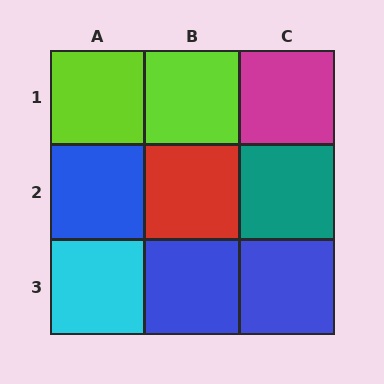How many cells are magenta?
1 cell is magenta.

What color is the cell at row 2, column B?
Red.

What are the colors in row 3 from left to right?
Cyan, blue, blue.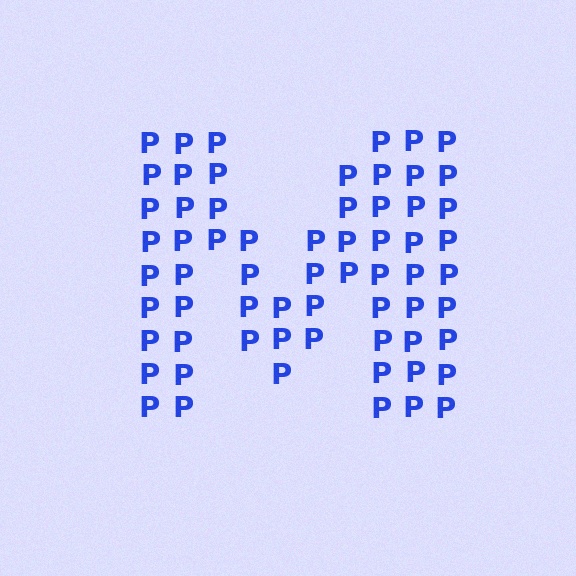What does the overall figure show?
The overall figure shows the letter M.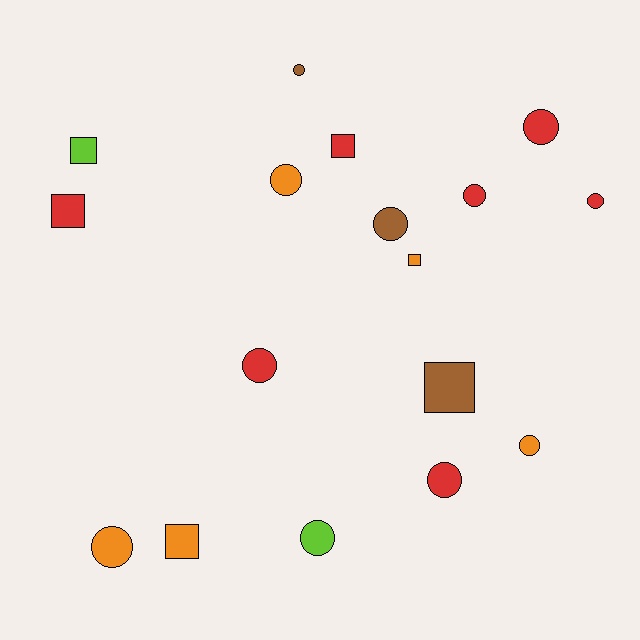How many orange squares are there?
There are 2 orange squares.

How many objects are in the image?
There are 17 objects.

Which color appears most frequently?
Red, with 7 objects.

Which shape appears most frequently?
Circle, with 11 objects.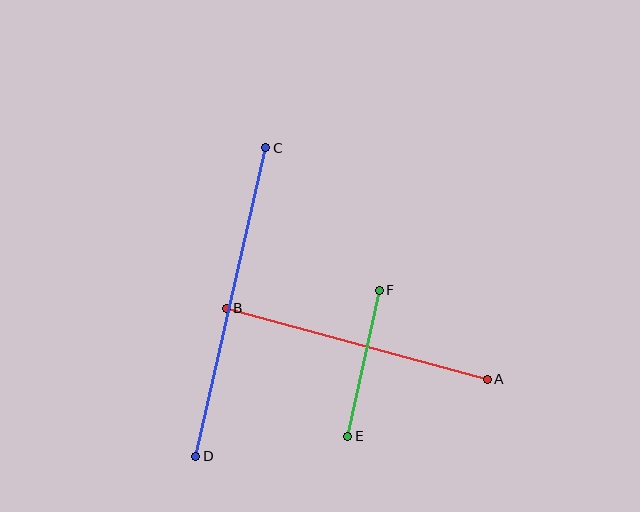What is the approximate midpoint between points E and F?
The midpoint is at approximately (363, 363) pixels.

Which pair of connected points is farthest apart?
Points C and D are farthest apart.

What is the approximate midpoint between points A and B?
The midpoint is at approximately (357, 344) pixels.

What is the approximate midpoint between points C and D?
The midpoint is at approximately (231, 302) pixels.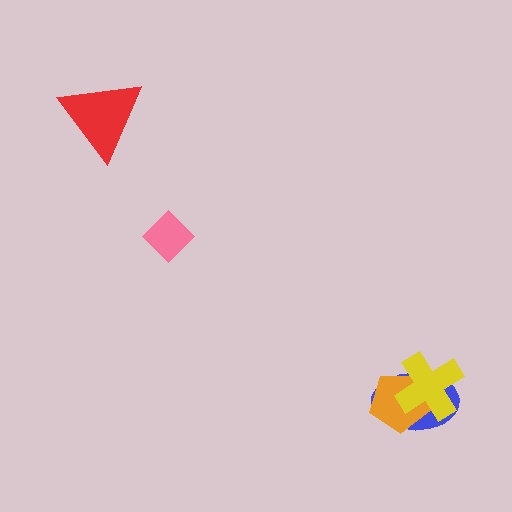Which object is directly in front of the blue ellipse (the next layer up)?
The orange pentagon is directly in front of the blue ellipse.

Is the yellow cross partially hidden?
No, no other shape covers it.